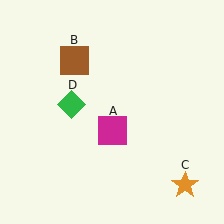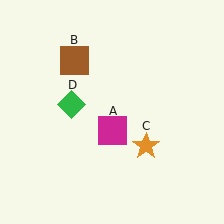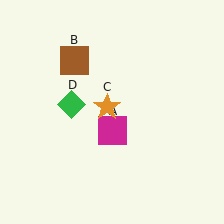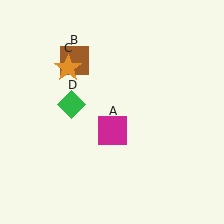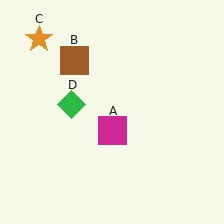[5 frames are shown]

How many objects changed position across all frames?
1 object changed position: orange star (object C).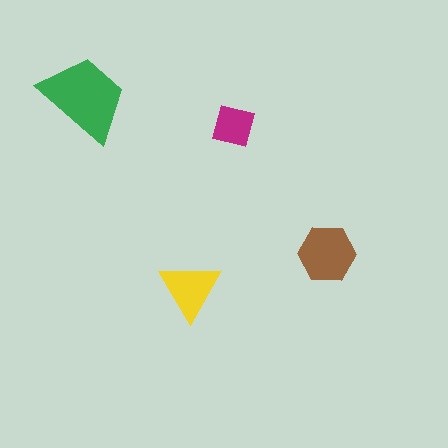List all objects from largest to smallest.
The green trapezoid, the brown hexagon, the yellow triangle, the magenta square.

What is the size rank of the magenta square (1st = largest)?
4th.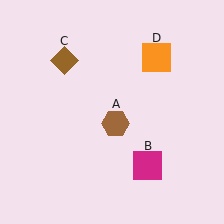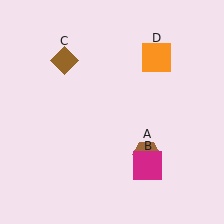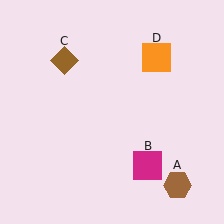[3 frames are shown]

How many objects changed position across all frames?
1 object changed position: brown hexagon (object A).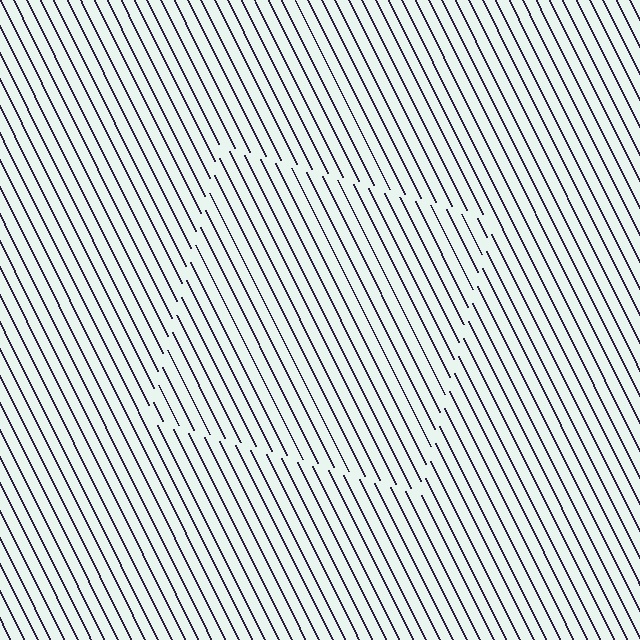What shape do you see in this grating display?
An illusory square. The interior of the shape contains the same grating, shifted by half a period — the contour is defined by the phase discontinuity where line-ends from the inner and outer gratings abut.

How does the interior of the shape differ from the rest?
The interior of the shape contains the same grating, shifted by half a period — the contour is defined by the phase discontinuity where line-ends from the inner and outer gratings abut.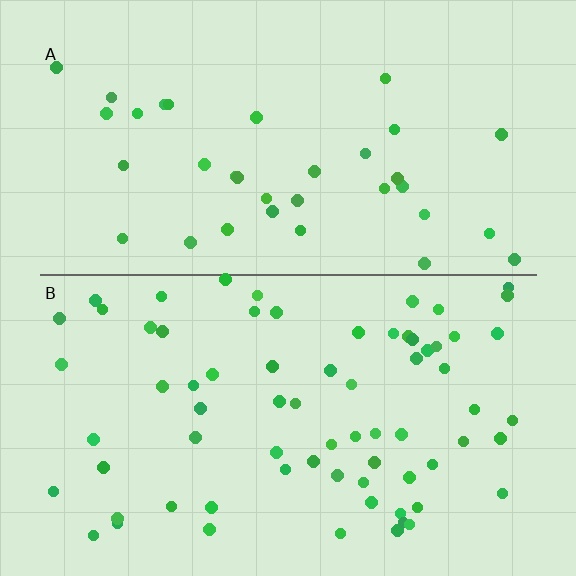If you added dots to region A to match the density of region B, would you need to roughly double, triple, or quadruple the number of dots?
Approximately double.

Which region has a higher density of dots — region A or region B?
B (the bottom).